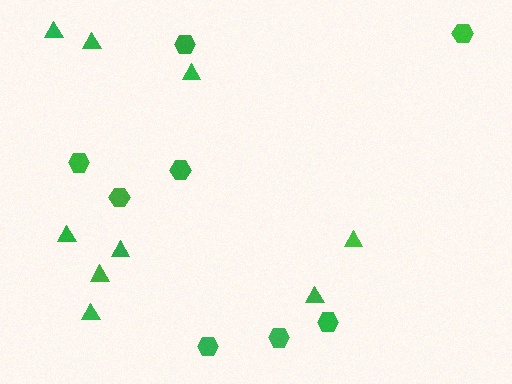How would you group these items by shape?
There are 2 groups: one group of triangles (9) and one group of hexagons (8).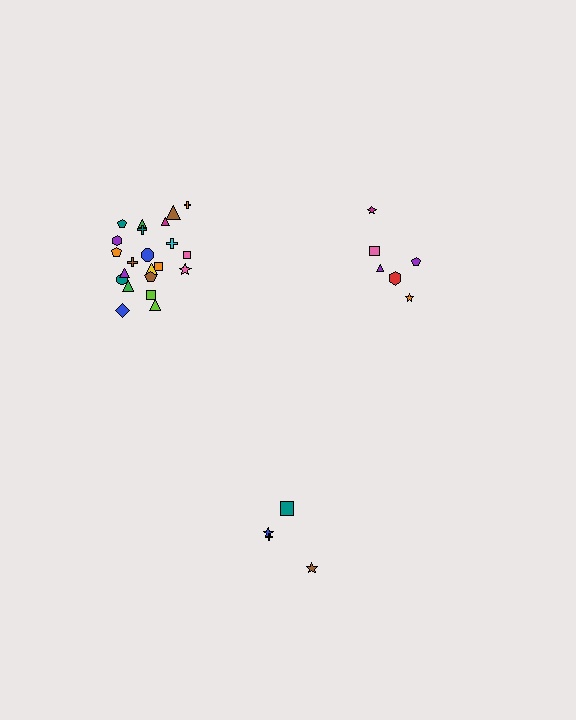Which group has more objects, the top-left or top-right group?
The top-left group.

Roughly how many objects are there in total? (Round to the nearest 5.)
Roughly 30 objects in total.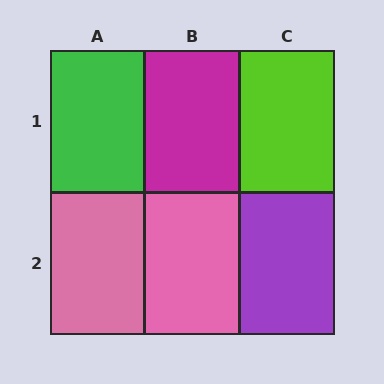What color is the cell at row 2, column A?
Pink.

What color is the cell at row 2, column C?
Purple.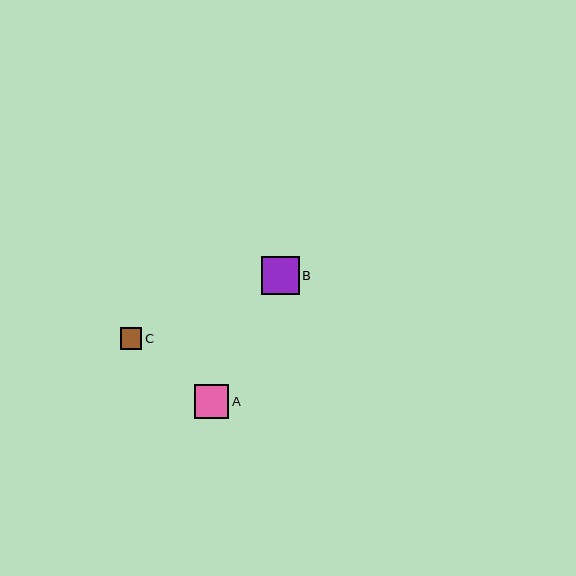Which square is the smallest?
Square C is the smallest with a size of approximately 21 pixels.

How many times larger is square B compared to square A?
Square B is approximately 1.1 times the size of square A.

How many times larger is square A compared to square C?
Square A is approximately 1.6 times the size of square C.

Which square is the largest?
Square B is the largest with a size of approximately 37 pixels.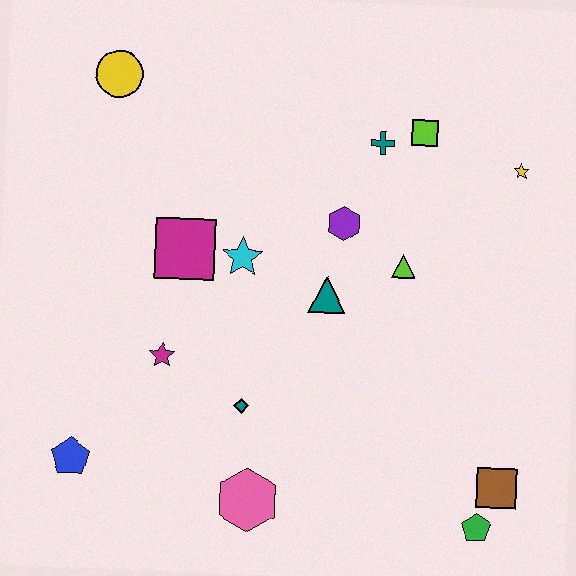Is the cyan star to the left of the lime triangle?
Yes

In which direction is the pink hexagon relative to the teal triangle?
The pink hexagon is below the teal triangle.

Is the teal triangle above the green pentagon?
Yes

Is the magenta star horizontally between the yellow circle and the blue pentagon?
No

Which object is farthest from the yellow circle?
The green pentagon is farthest from the yellow circle.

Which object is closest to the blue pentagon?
The magenta star is closest to the blue pentagon.